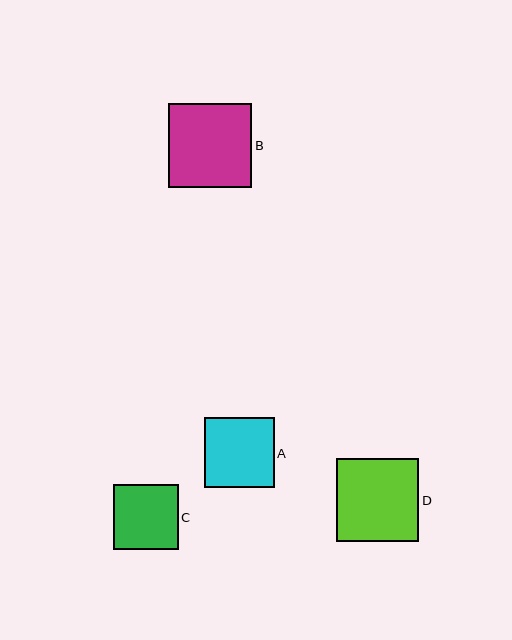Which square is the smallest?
Square C is the smallest with a size of approximately 65 pixels.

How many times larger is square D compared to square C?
Square D is approximately 1.3 times the size of square C.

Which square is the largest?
Square B is the largest with a size of approximately 84 pixels.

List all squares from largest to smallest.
From largest to smallest: B, D, A, C.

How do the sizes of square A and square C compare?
Square A and square C are approximately the same size.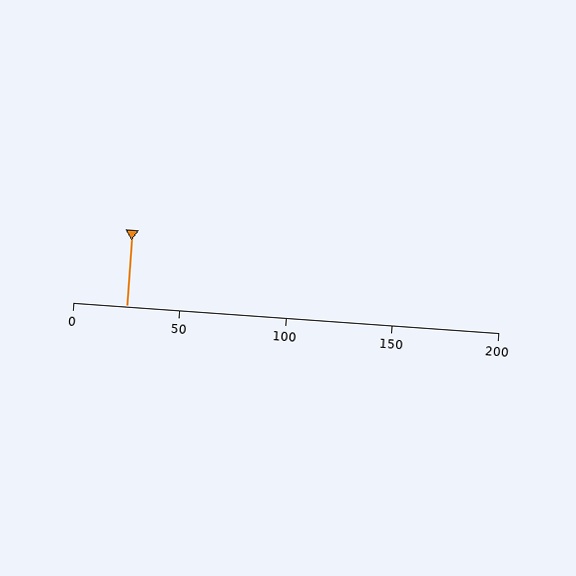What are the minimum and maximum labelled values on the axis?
The axis runs from 0 to 200.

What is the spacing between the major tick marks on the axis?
The major ticks are spaced 50 apart.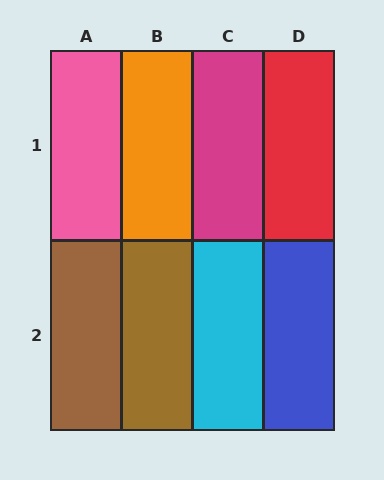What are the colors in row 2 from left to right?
Brown, brown, cyan, blue.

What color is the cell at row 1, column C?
Magenta.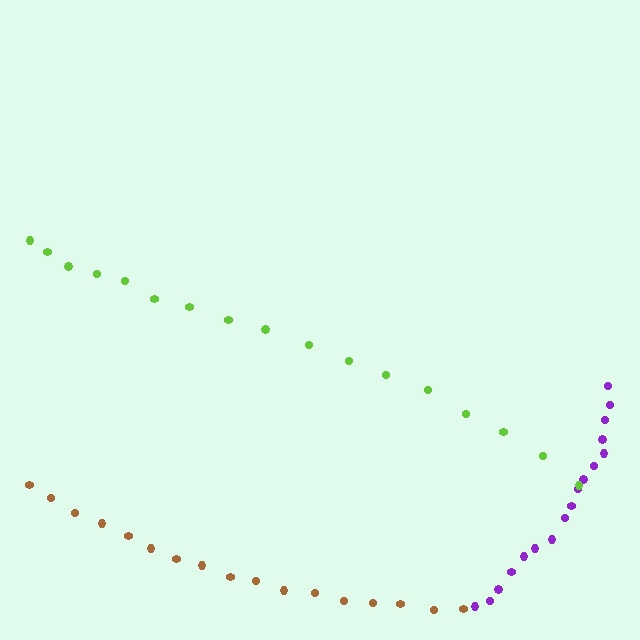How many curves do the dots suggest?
There are 3 distinct paths.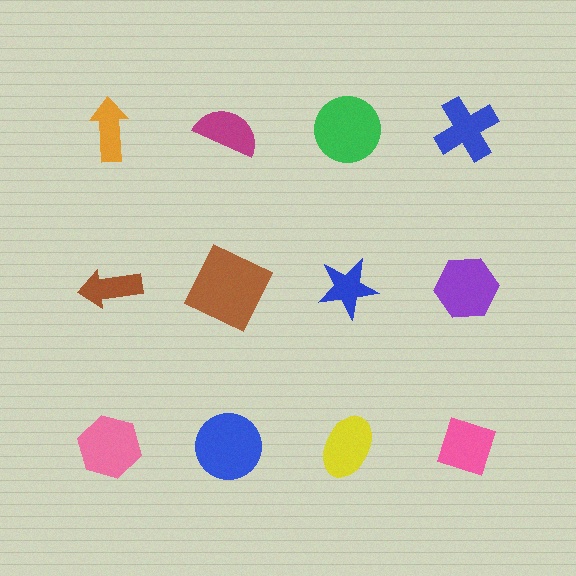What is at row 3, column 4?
A pink diamond.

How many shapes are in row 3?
4 shapes.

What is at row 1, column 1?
An orange arrow.